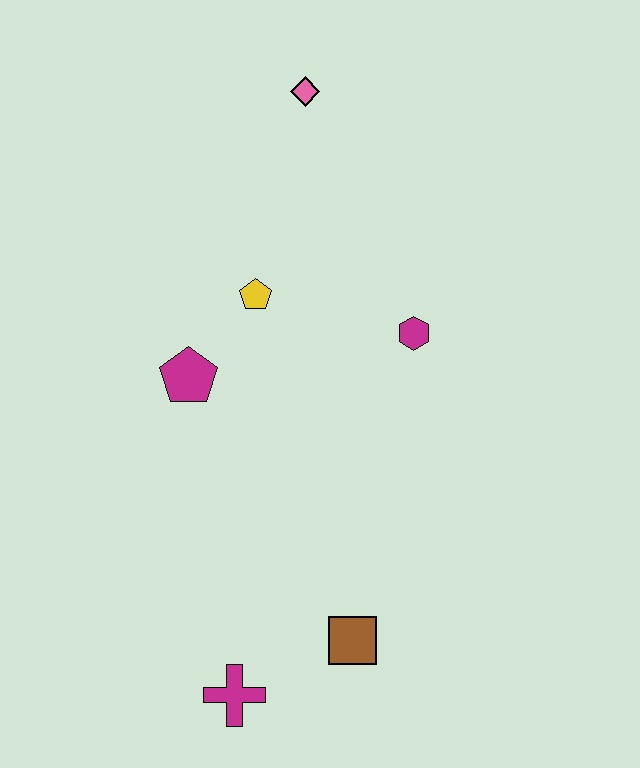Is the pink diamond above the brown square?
Yes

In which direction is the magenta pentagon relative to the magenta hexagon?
The magenta pentagon is to the left of the magenta hexagon.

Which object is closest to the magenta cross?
The brown square is closest to the magenta cross.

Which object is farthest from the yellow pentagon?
The magenta cross is farthest from the yellow pentagon.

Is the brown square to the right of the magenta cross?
Yes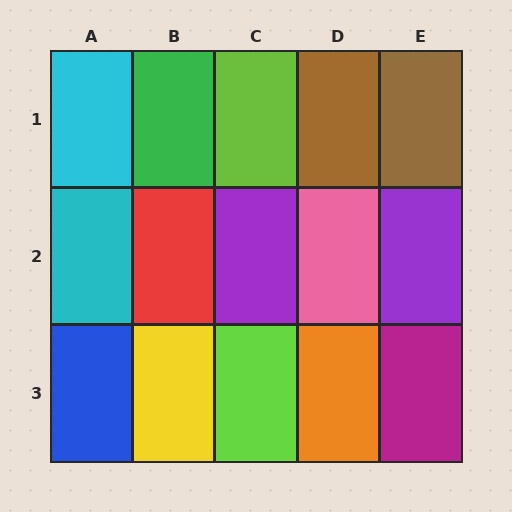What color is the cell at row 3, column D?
Orange.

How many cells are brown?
2 cells are brown.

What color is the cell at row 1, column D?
Brown.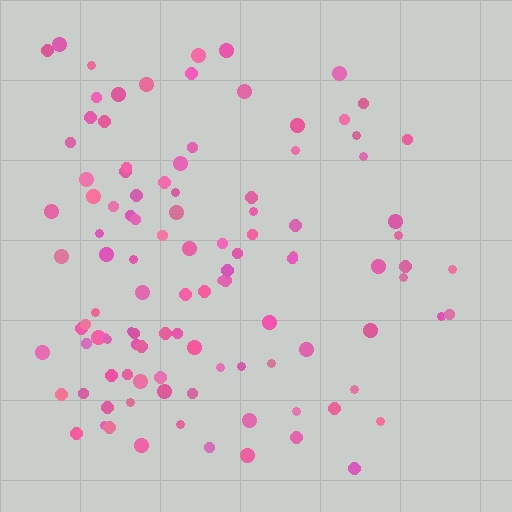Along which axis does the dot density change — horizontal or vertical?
Horizontal.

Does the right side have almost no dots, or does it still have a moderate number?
Still a moderate number, just noticeably fewer than the left.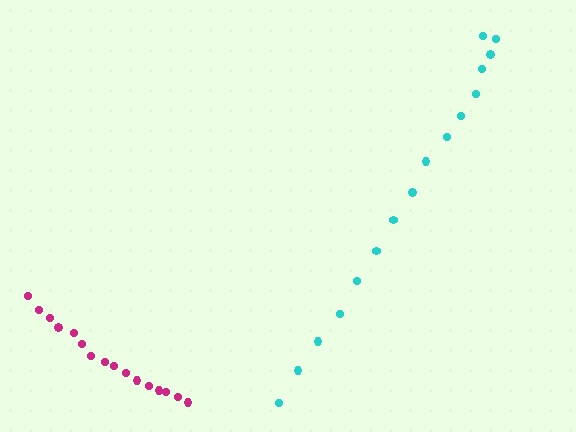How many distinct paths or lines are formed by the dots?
There are 2 distinct paths.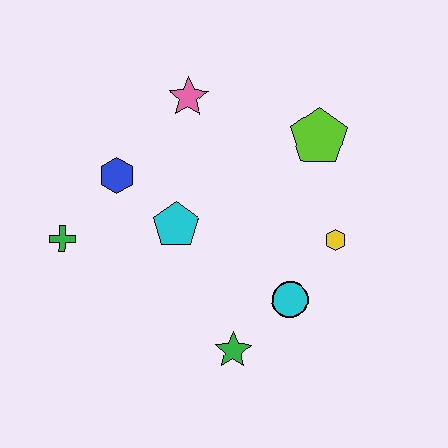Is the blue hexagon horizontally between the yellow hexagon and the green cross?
Yes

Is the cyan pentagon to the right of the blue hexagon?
Yes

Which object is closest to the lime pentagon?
The yellow hexagon is closest to the lime pentagon.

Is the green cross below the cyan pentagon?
Yes